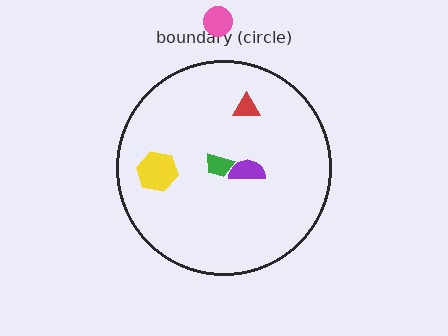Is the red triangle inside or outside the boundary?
Inside.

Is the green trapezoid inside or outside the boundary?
Inside.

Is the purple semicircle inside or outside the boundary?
Inside.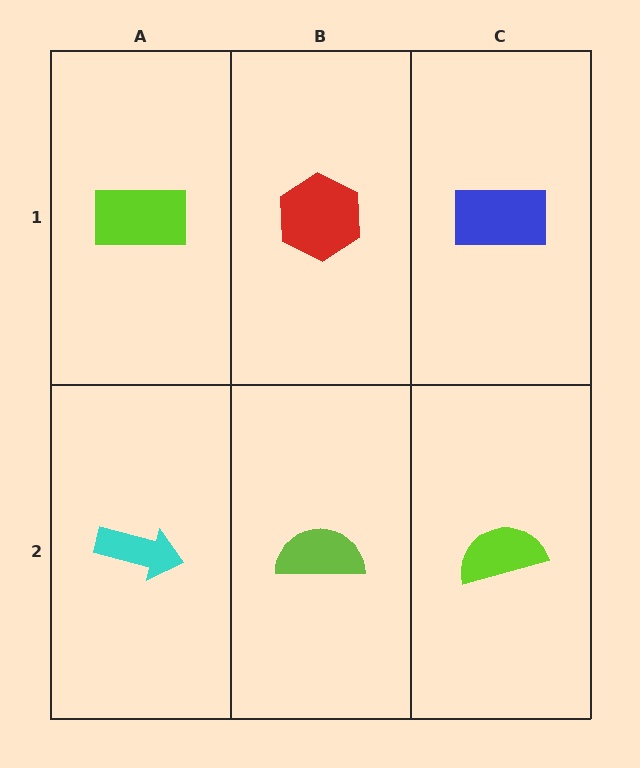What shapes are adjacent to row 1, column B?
A lime semicircle (row 2, column B), a lime rectangle (row 1, column A), a blue rectangle (row 1, column C).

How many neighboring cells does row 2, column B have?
3.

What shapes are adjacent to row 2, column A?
A lime rectangle (row 1, column A), a lime semicircle (row 2, column B).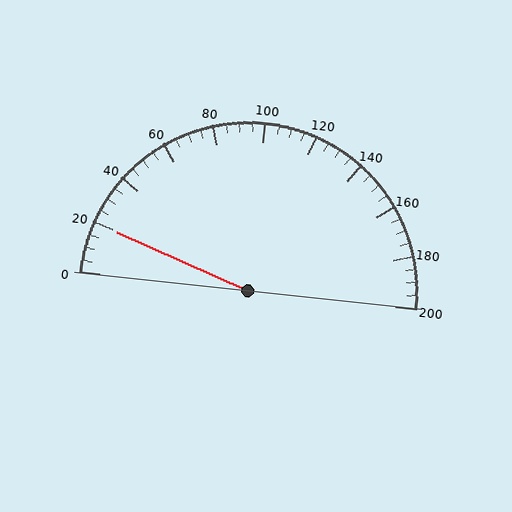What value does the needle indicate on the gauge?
The needle indicates approximately 20.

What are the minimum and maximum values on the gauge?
The gauge ranges from 0 to 200.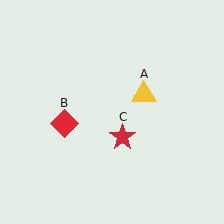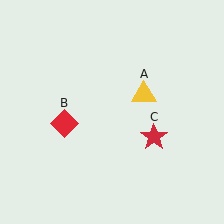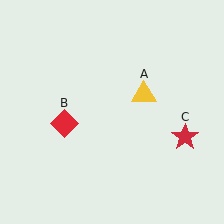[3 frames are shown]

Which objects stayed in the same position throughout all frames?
Yellow triangle (object A) and red diamond (object B) remained stationary.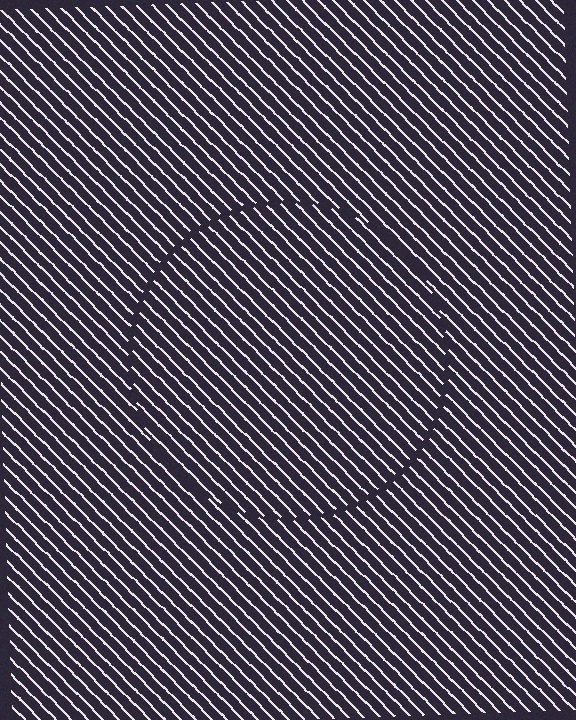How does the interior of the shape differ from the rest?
The interior of the shape contains the same grating, shifted by half a period — the contour is defined by the phase discontinuity where line-ends from the inner and outer gratings abut.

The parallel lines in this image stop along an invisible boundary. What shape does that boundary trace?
An illusory circle. The interior of the shape contains the same grating, shifted by half a period — the contour is defined by the phase discontinuity where line-ends from the inner and outer gratings abut.